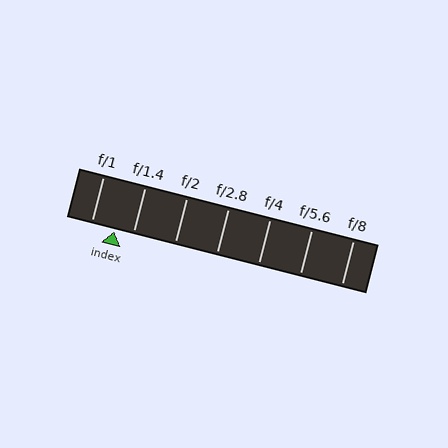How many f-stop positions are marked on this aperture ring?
There are 7 f-stop positions marked.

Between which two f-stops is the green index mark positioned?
The index mark is between f/1 and f/1.4.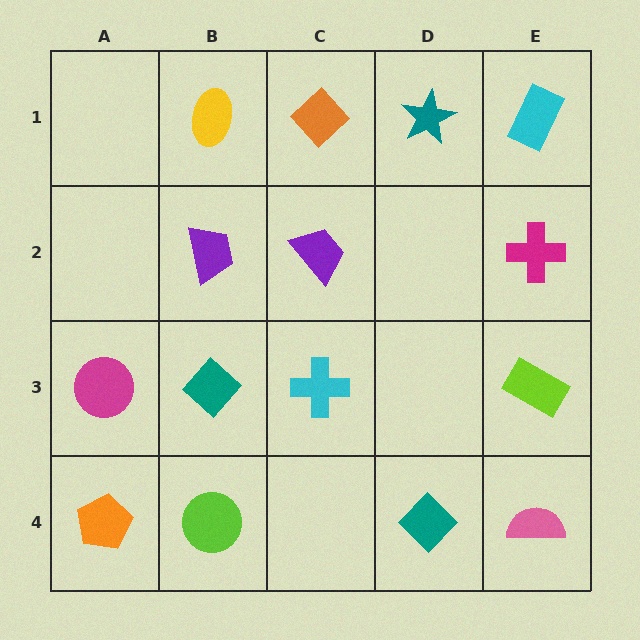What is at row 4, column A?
An orange pentagon.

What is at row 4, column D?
A teal diamond.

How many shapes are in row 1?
4 shapes.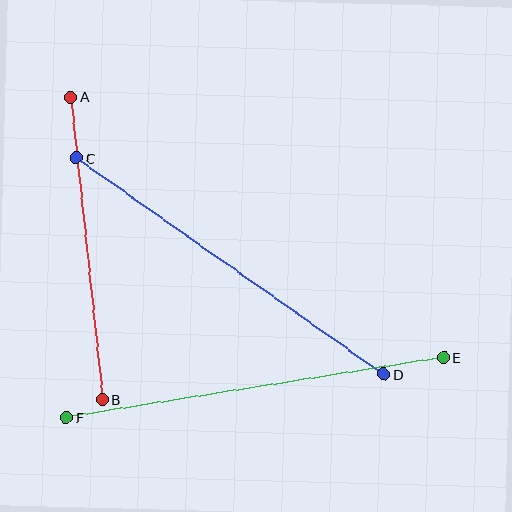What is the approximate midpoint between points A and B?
The midpoint is at approximately (87, 248) pixels.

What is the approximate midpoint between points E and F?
The midpoint is at approximately (255, 388) pixels.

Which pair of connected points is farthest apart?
Points E and F are farthest apart.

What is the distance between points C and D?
The distance is approximately 376 pixels.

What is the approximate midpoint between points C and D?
The midpoint is at approximately (230, 266) pixels.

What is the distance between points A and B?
The distance is approximately 304 pixels.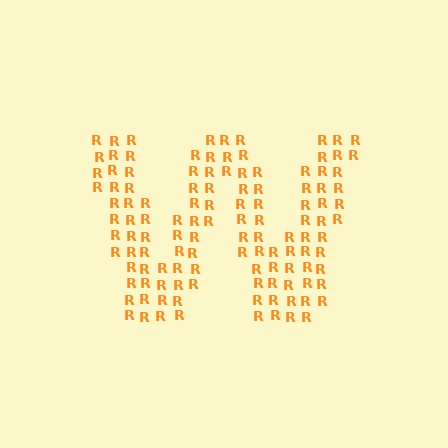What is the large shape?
The large shape is the letter W.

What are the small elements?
The small elements are letter R's.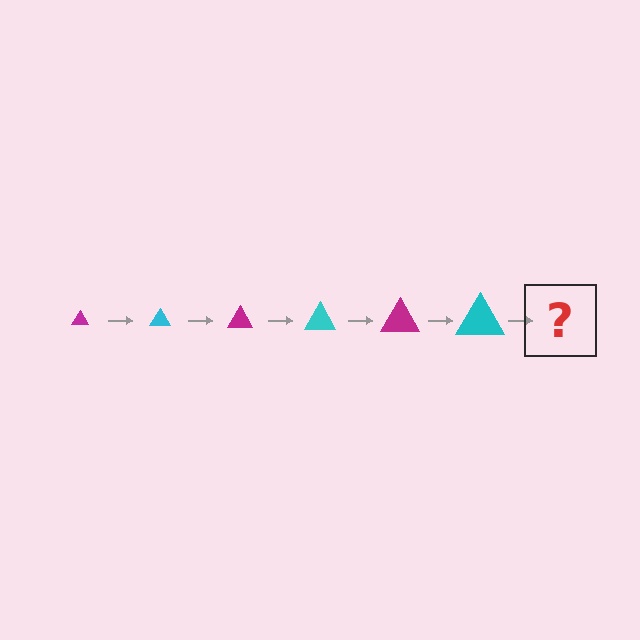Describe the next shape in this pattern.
It should be a magenta triangle, larger than the previous one.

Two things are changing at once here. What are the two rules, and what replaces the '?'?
The two rules are that the triangle grows larger each step and the color cycles through magenta and cyan. The '?' should be a magenta triangle, larger than the previous one.